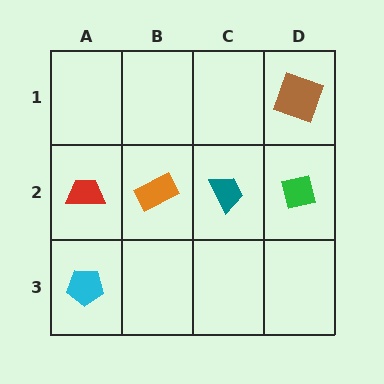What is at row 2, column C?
A teal trapezoid.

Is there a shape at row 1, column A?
No, that cell is empty.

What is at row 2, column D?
A green square.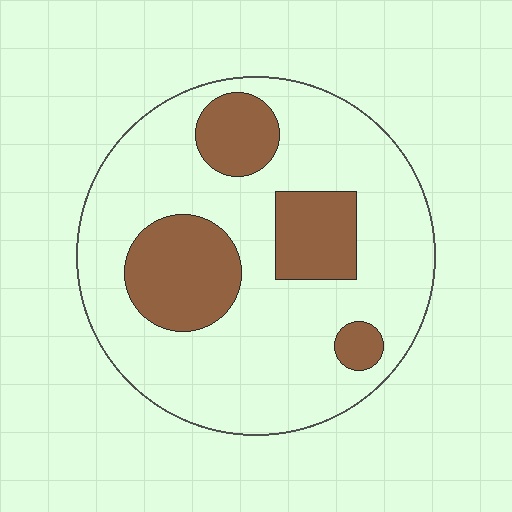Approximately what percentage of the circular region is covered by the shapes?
Approximately 25%.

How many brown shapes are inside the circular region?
4.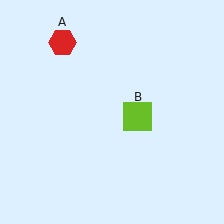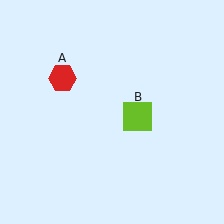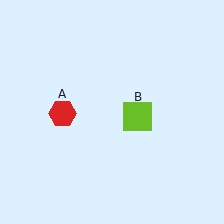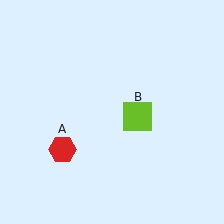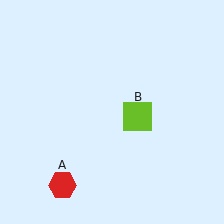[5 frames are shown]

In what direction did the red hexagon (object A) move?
The red hexagon (object A) moved down.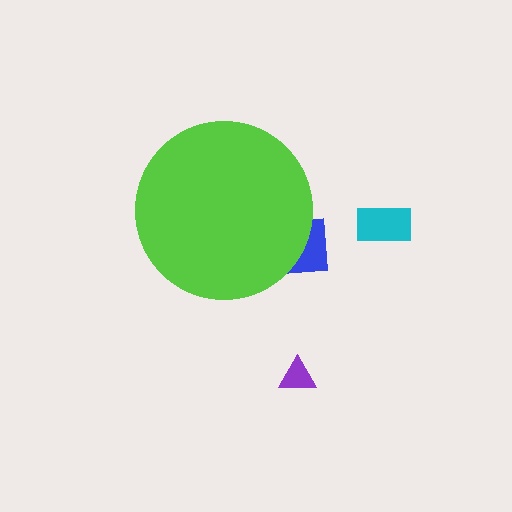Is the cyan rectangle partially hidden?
No, the cyan rectangle is fully visible.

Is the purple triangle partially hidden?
No, the purple triangle is fully visible.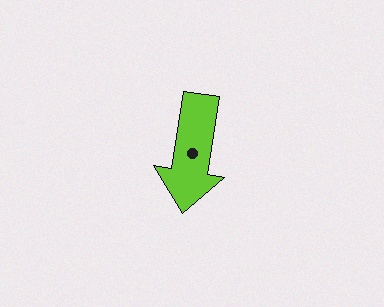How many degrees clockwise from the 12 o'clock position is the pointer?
Approximately 189 degrees.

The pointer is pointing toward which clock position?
Roughly 6 o'clock.